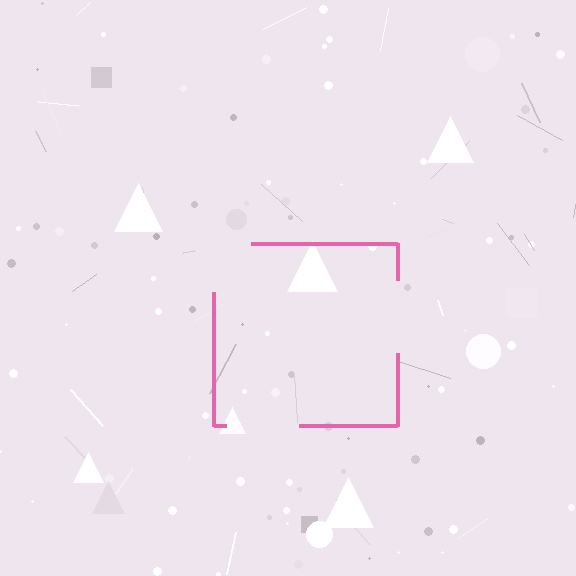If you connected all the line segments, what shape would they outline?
They would outline a square.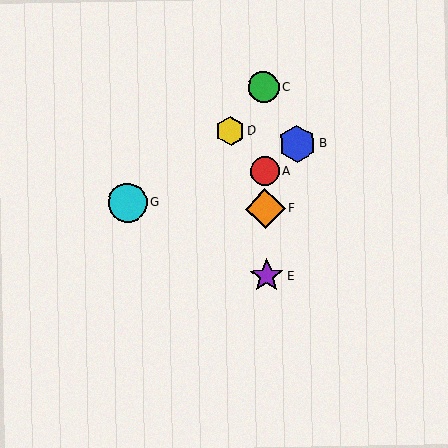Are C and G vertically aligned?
No, C is at x≈263 and G is at x≈127.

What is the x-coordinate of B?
Object B is at x≈297.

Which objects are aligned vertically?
Objects A, C, E, F are aligned vertically.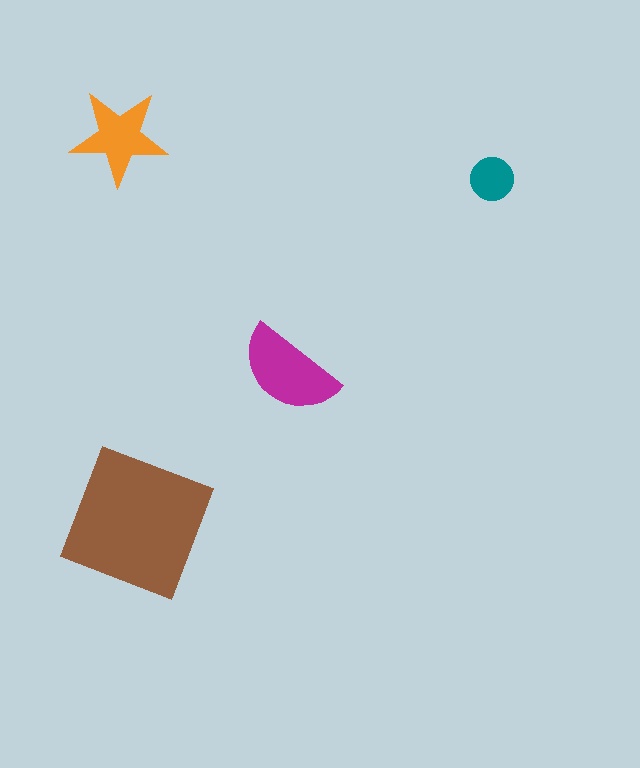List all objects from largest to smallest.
The brown square, the magenta semicircle, the orange star, the teal circle.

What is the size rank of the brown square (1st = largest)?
1st.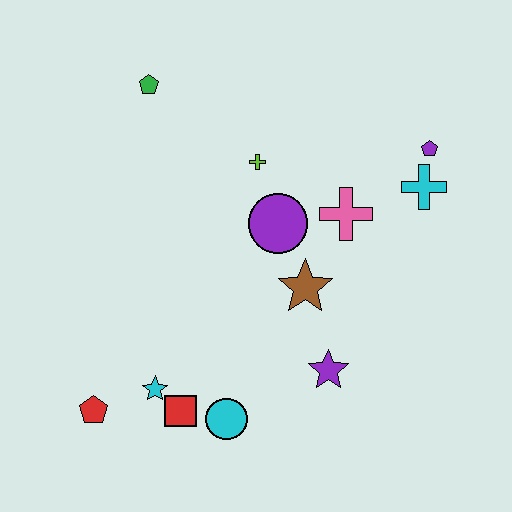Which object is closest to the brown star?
The purple circle is closest to the brown star.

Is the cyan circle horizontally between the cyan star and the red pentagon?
No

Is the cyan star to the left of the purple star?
Yes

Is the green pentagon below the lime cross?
No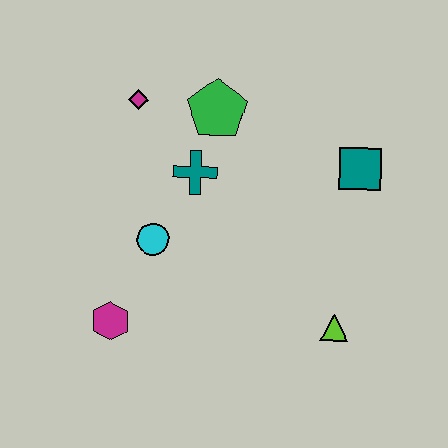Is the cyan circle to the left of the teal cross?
Yes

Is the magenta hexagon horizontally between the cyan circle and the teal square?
No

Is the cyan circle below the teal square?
Yes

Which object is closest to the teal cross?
The green pentagon is closest to the teal cross.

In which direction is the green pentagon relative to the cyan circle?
The green pentagon is above the cyan circle.